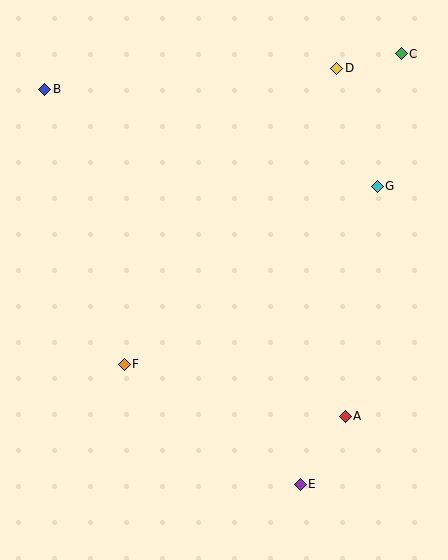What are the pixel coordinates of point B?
Point B is at (45, 89).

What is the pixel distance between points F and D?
The distance between F and D is 364 pixels.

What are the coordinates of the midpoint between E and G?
The midpoint between E and G is at (339, 335).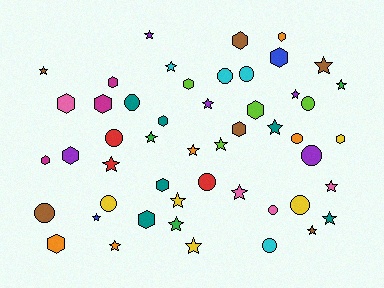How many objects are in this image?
There are 50 objects.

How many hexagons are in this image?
There are 16 hexagons.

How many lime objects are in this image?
There are 4 lime objects.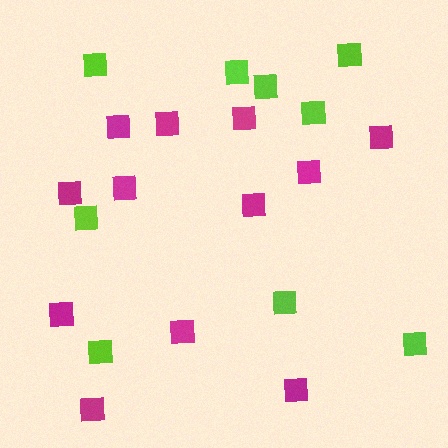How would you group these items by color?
There are 2 groups: one group of lime squares (9) and one group of magenta squares (12).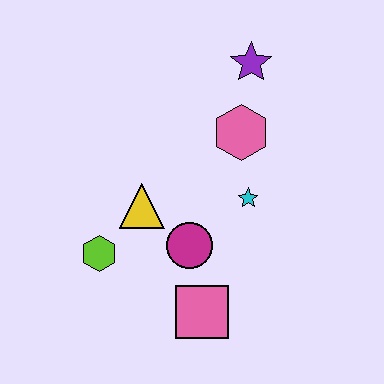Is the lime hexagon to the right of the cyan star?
No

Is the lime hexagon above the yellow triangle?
No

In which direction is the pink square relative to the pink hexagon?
The pink square is below the pink hexagon.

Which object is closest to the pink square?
The magenta circle is closest to the pink square.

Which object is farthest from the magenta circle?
The purple star is farthest from the magenta circle.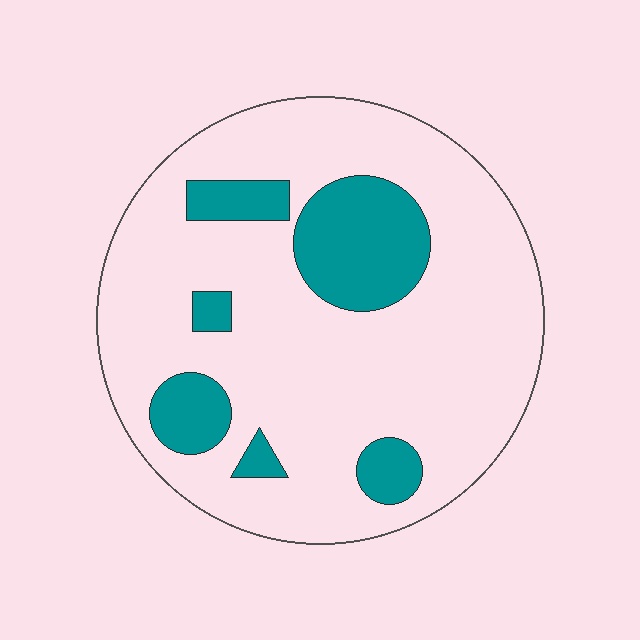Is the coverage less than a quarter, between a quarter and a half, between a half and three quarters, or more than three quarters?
Less than a quarter.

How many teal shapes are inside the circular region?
6.